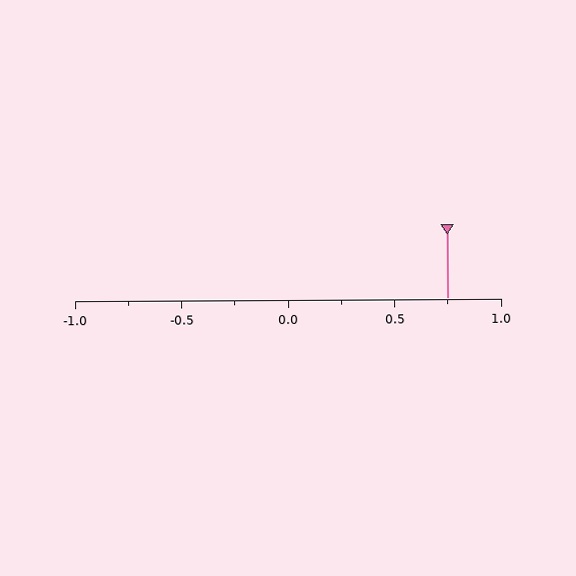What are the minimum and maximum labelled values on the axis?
The axis runs from -1.0 to 1.0.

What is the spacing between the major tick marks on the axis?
The major ticks are spaced 0.5 apart.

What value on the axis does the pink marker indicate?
The marker indicates approximately 0.75.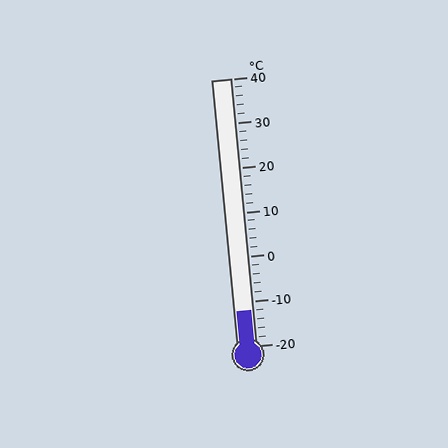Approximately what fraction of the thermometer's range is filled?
The thermometer is filled to approximately 15% of its range.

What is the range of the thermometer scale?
The thermometer scale ranges from -20°C to 40°C.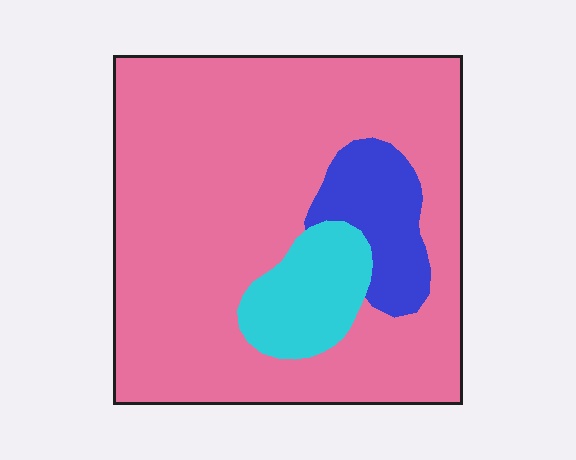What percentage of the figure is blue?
Blue takes up about one tenth (1/10) of the figure.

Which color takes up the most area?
Pink, at roughly 80%.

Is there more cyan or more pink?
Pink.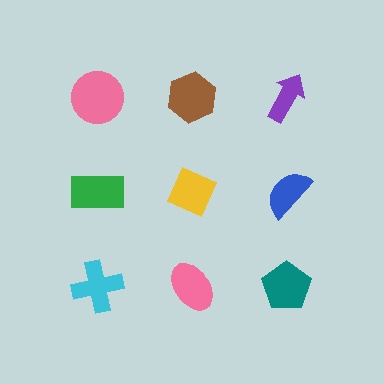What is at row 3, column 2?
A pink ellipse.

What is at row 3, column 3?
A teal pentagon.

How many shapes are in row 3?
3 shapes.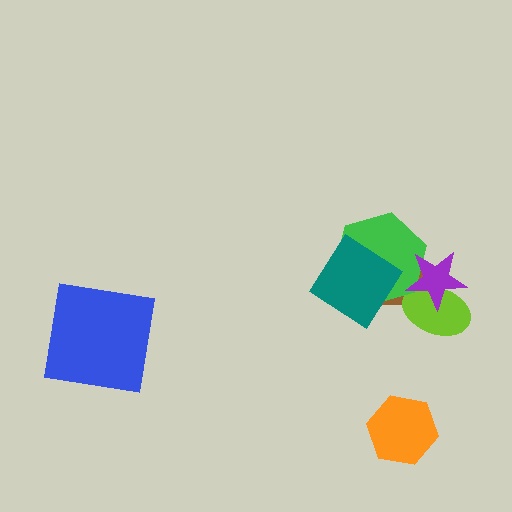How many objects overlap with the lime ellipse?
2 objects overlap with the lime ellipse.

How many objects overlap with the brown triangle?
4 objects overlap with the brown triangle.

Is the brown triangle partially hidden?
Yes, it is partially covered by another shape.